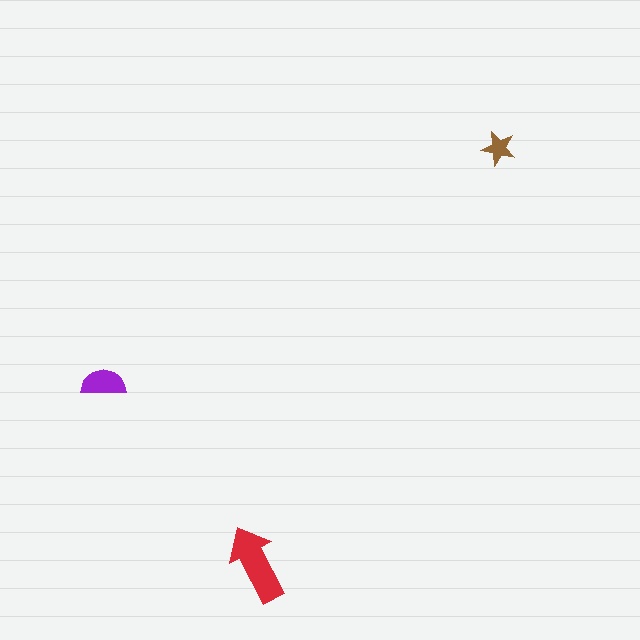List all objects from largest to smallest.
The red arrow, the purple semicircle, the brown star.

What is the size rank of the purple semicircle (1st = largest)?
2nd.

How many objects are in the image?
There are 3 objects in the image.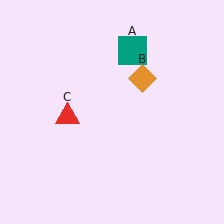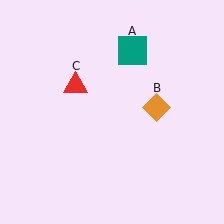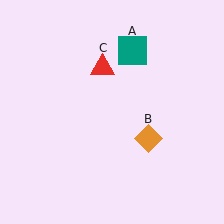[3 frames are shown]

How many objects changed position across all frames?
2 objects changed position: orange diamond (object B), red triangle (object C).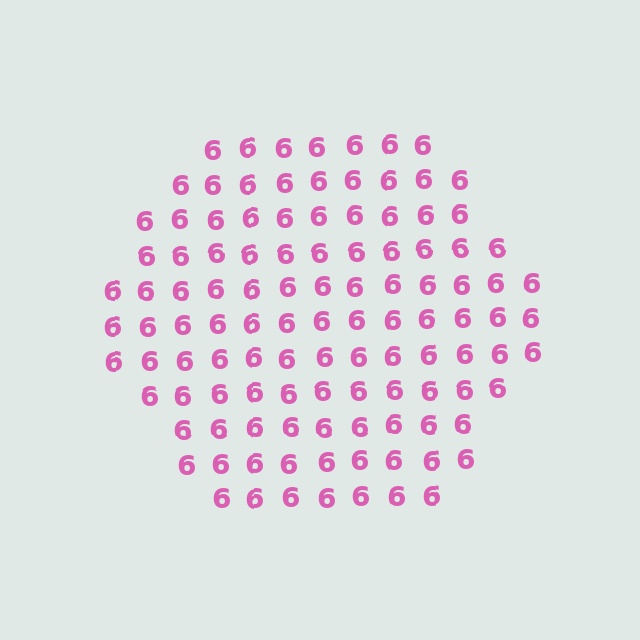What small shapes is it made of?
It is made of small digit 6's.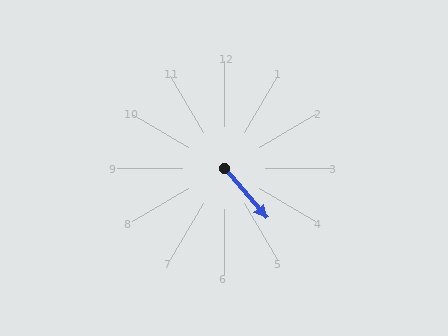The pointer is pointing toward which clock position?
Roughly 5 o'clock.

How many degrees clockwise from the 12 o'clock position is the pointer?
Approximately 139 degrees.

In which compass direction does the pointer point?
Southeast.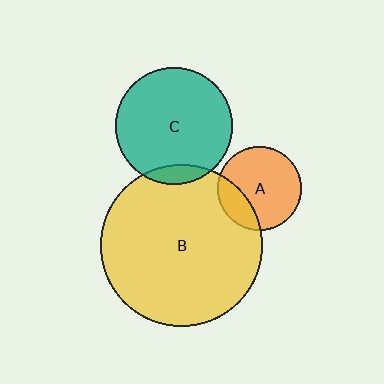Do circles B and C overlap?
Yes.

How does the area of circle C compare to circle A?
Approximately 1.9 times.